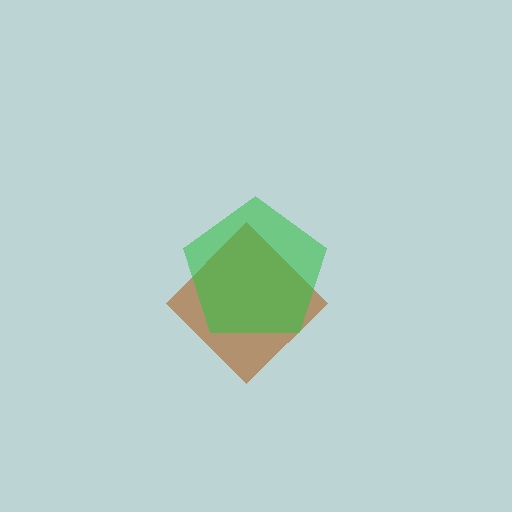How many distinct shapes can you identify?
There are 2 distinct shapes: a brown diamond, a green pentagon.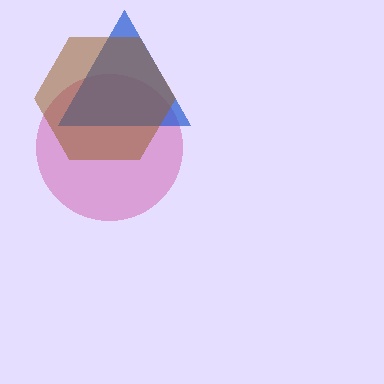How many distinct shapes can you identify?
There are 3 distinct shapes: a magenta circle, a blue triangle, a brown hexagon.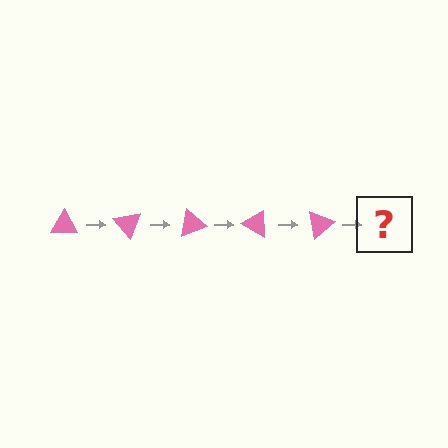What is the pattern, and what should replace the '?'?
The pattern is that the triangle rotates 50 degrees each step. The '?' should be a pink triangle rotated 250 degrees.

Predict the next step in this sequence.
The next step is a pink triangle rotated 250 degrees.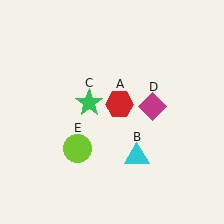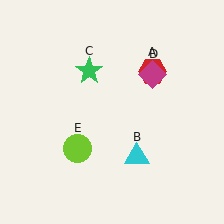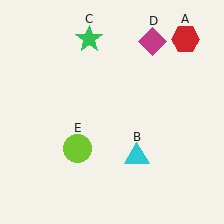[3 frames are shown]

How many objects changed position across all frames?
3 objects changed position: red hexagon (object A), green star (object C), magenta diamond (object D).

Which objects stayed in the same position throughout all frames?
Cyan triangle (object B) and lime circle (object E) remained stationary.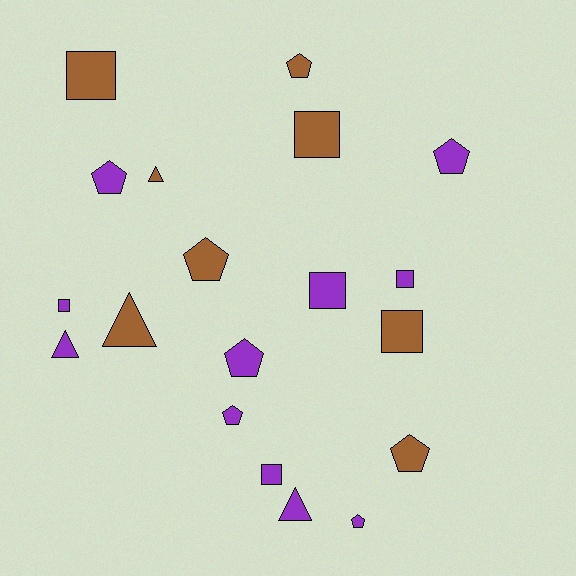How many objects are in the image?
There are 19 objects.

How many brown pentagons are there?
There are 3 brown pentagons.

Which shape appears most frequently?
Pentagon, with 8 objects.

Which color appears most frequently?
Purple, with 11 objects.